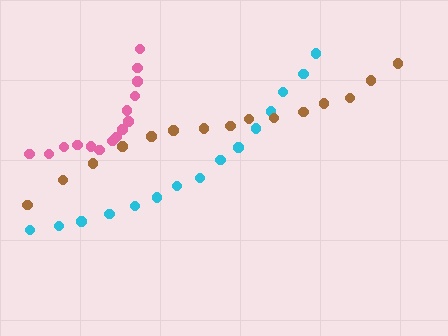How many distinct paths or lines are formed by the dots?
There are 3 distinct paths.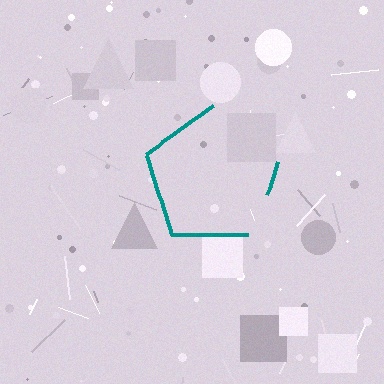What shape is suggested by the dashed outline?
The dashed outline suggests a pentagon.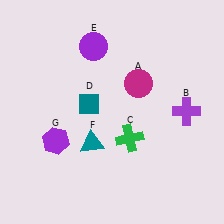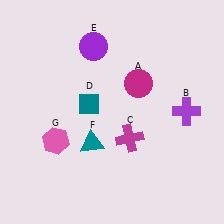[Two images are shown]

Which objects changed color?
C changed from green to magenta. G changed from purple to pink.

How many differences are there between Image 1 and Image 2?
There are 2 differences between the two images.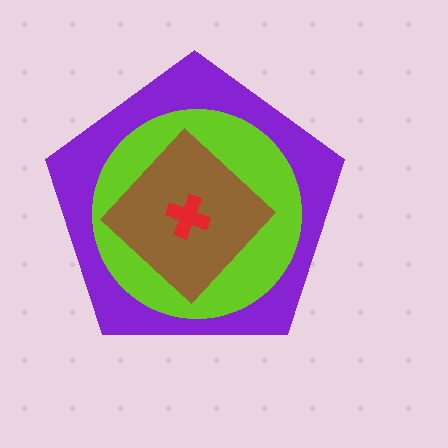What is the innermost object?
The red cross.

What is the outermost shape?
The purple pentagon.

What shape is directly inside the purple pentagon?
The lime circle.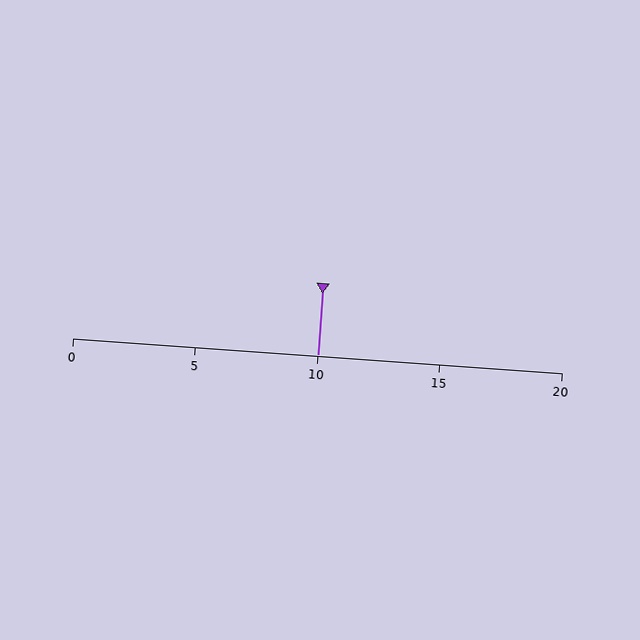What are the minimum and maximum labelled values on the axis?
The axis runs from 0 to 20.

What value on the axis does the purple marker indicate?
The marker indicates approximately 10.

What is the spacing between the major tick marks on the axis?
The major ticks are spaced 5 apart.